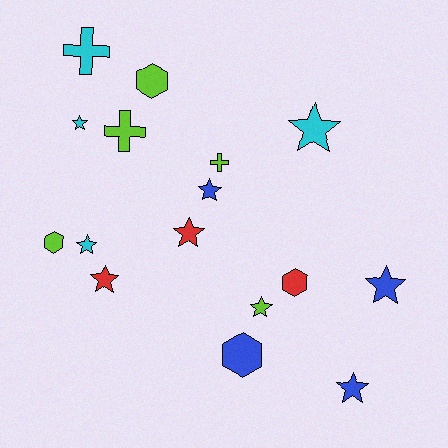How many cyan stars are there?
There are 3 cyan stars.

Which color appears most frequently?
Lime, with 5 objects.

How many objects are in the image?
There are 16 objects.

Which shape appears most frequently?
Star, with 9 objects.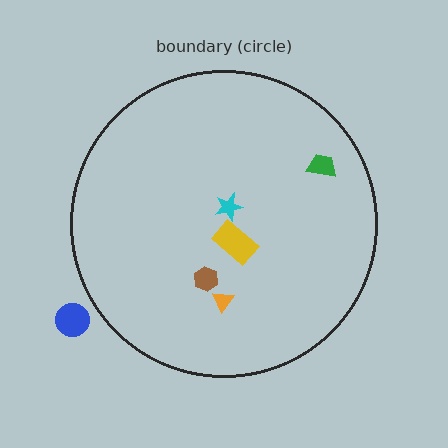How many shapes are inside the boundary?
5 inside, 1 outside.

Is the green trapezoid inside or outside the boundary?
Inside.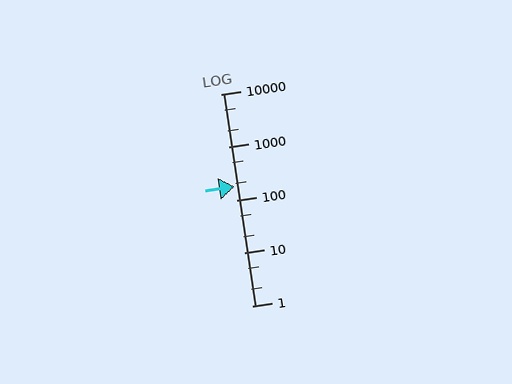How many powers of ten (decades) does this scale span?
The scale spans 4 decades, from 1 to 10000.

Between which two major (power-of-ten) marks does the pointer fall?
The pointer is between 100 and 1000.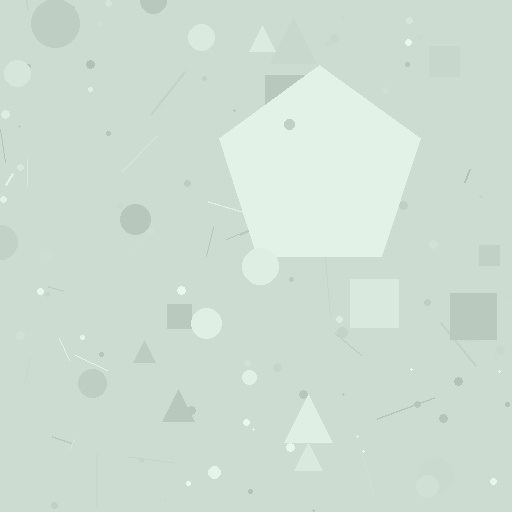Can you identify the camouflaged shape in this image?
The camouflaged shape is a pentagon.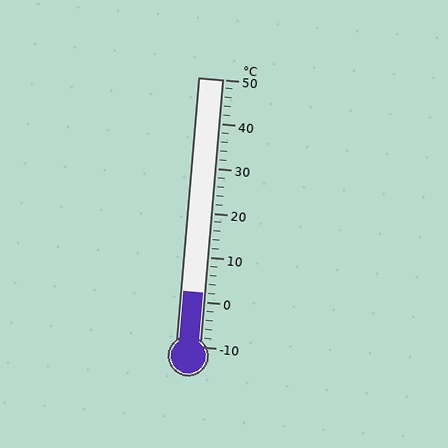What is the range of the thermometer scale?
The thermometer scale ranges from -10°C to 50°C.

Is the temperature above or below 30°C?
The temperature is below 30°C.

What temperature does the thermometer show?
The thermometer shows approximately 2°C.